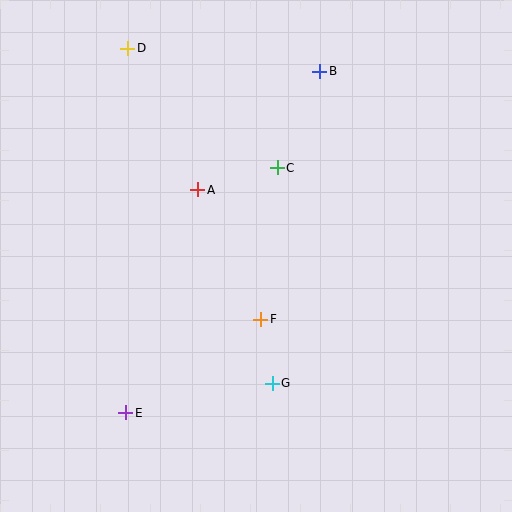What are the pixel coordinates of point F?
Point F is at (261, 319).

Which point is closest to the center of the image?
Point F at (261, 319) is closest to the center.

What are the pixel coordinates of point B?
Point B is at (320, 71).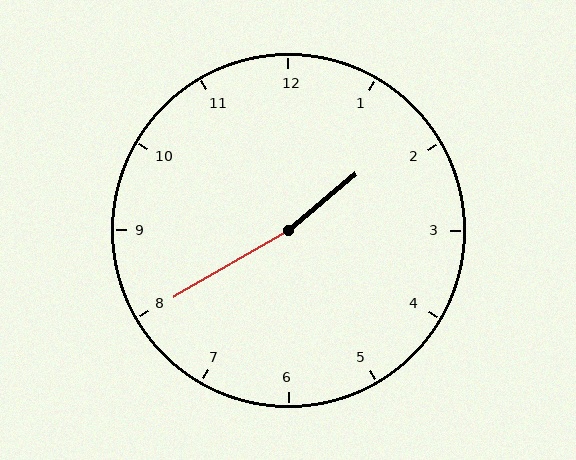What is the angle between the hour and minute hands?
Approximately 170 degrees.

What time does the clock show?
1:40.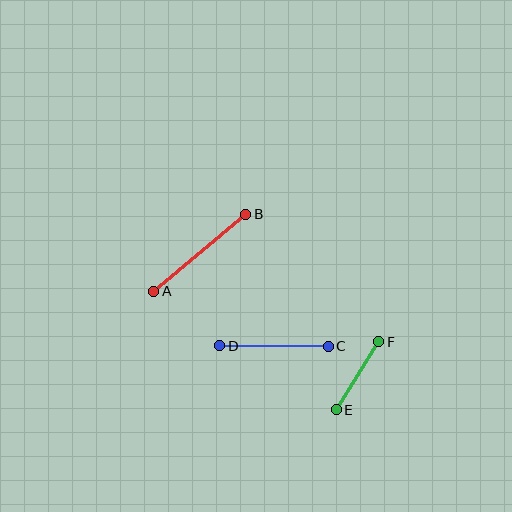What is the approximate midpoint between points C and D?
The midpoint is at approximately (274, 346) pixels.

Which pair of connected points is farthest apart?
Points A and B are farthest apart.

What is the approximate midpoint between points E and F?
The midpoint is at approximately (358, 376) pixels.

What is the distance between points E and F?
The distance is approximately 80 pixels.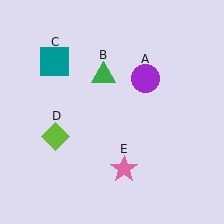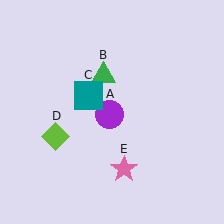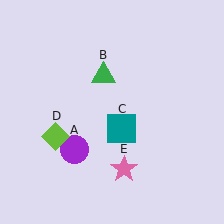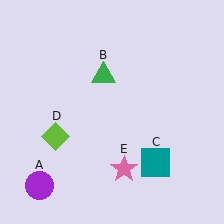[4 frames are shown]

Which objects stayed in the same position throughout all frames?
Green triangle (object B) and lime diamond (object D) and pink star (object E) remained stationary.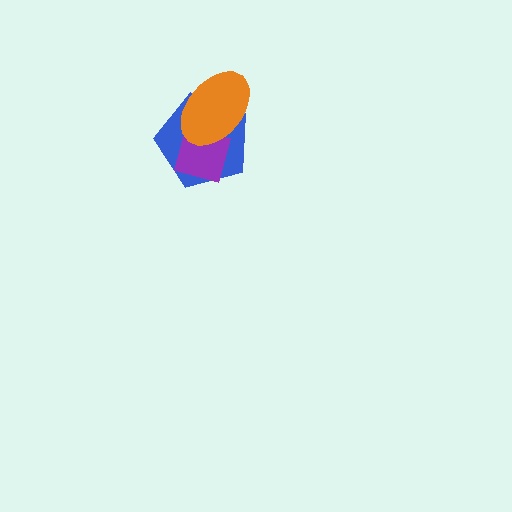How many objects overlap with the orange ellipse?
2 objects overlap with the orange ellipse.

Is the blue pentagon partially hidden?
Yes, it is partially covered by another shape.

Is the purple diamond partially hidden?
Yes, it is partially covered by another shape.